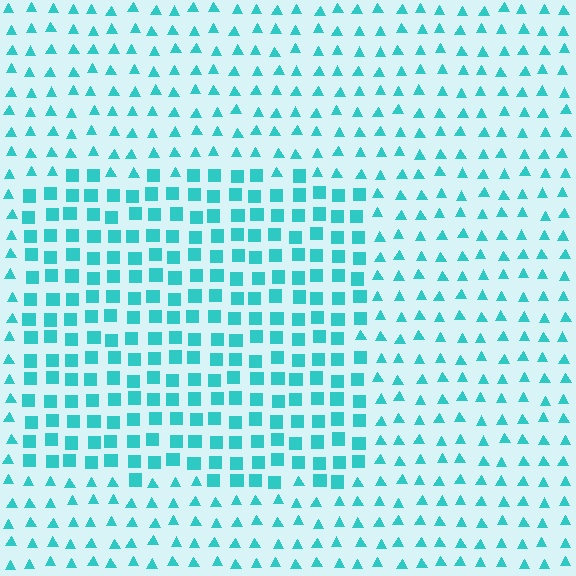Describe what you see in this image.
The image is filled with small cyan elements arranged in a uniform grid. A rectangle-shaped region contains squares, while the surrounding area contains triangles. The boundary is defined purely by the change in element shape.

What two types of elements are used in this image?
The image uses squares inside the rectangle region and triangles outside it.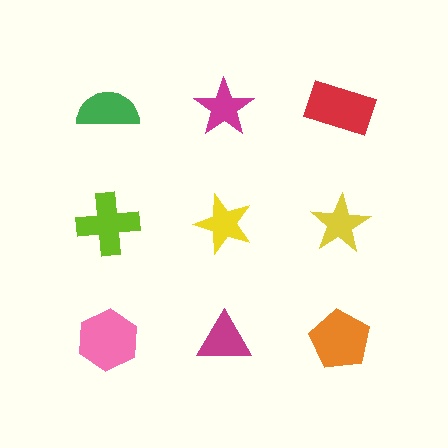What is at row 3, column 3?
An orange pentagon.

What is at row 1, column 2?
A magenta star.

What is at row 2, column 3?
A yellow star.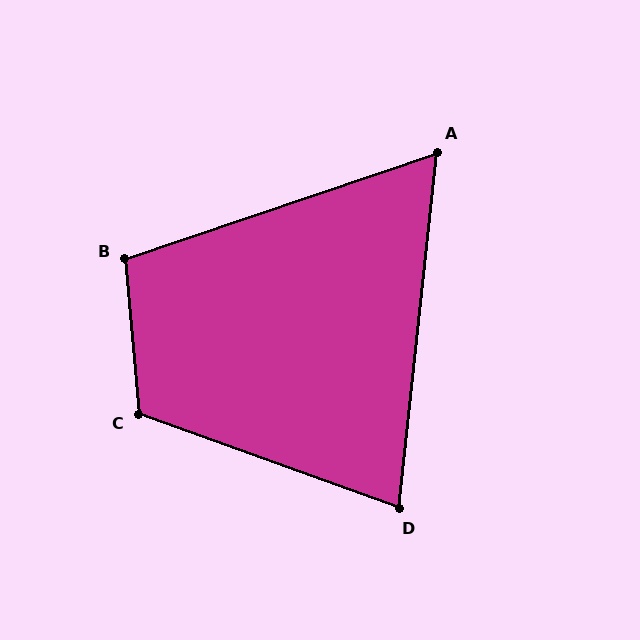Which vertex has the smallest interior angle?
A, at approximately 65 degrees.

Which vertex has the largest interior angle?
C, at approximately 115 degrees.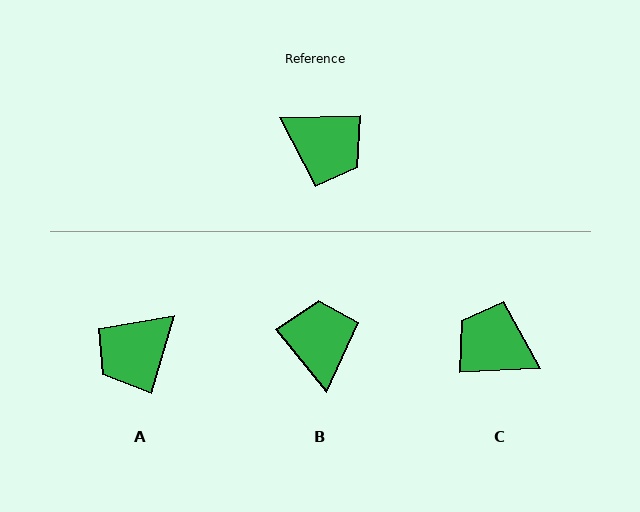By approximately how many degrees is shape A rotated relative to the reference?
Approximately 108 degrees clockwise.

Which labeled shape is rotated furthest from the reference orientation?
C, about 179 degrees away.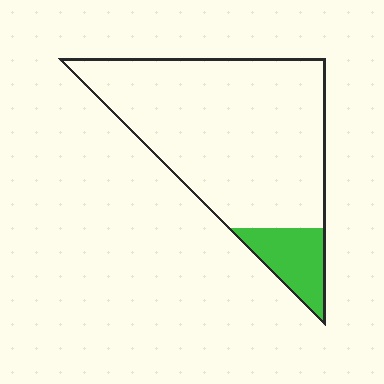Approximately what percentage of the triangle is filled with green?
Approximately 15%.